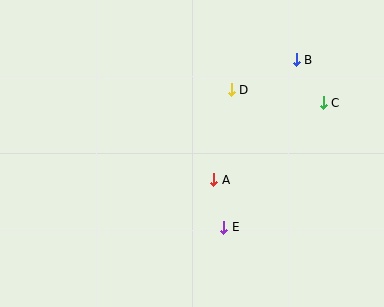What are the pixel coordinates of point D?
Point D is at (231, 90).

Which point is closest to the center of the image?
Point A at (214, 180) is closest to the center.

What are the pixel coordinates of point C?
Point C is at (323, 103).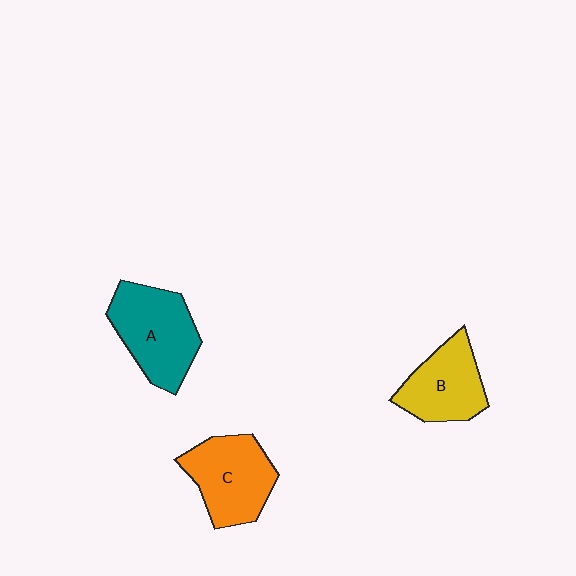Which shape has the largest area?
Shape A (teal).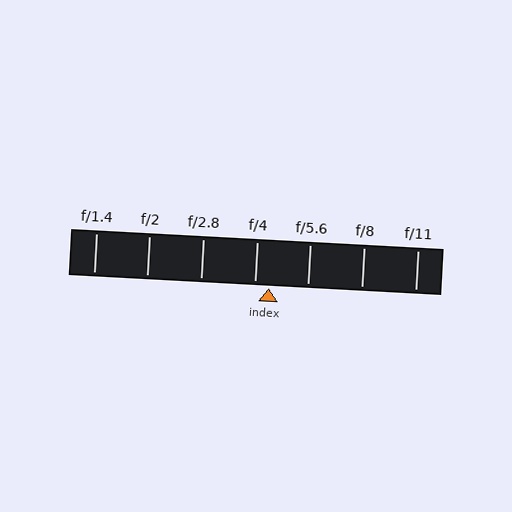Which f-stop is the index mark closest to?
The index mark is closest to f/4.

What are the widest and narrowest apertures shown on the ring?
The widest aperture shown is f/1.4 and the narrowest is f/11.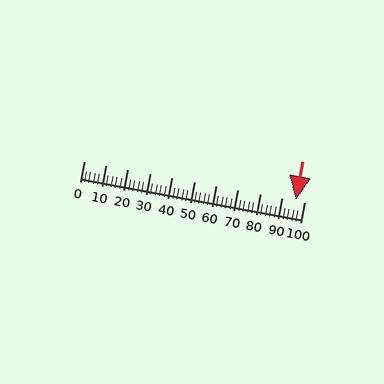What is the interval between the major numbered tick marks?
The major tick marks are spaced 10 units apart.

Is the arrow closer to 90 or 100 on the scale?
The arrow is closer to 100.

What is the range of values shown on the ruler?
The ruler shows values from 0 to 100.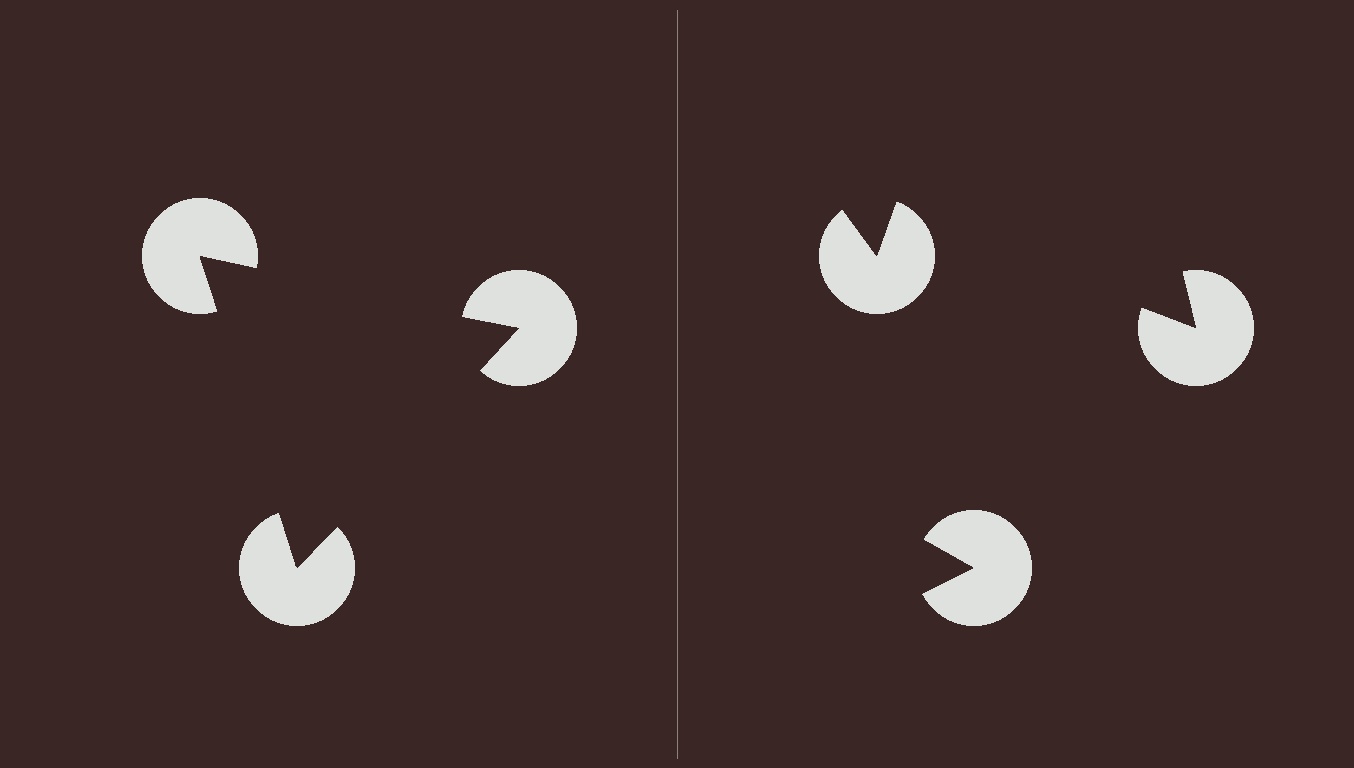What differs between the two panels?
The pac-man discs are positioned identically on both sides; only the wedge orientations differ. On the left they align to a triangle; on the right they are misaligned.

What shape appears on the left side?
An illusory triangle.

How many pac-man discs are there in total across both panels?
6 — 3 on each side.